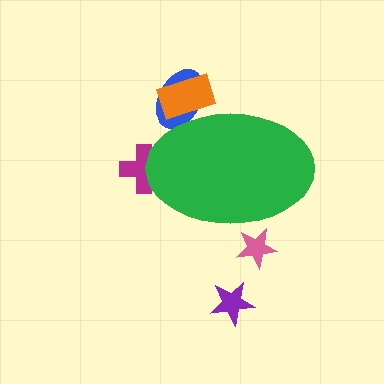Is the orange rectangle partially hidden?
Yes, the orange rectangle is partially hidden behind the green ellipse.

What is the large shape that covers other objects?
A green ellipse.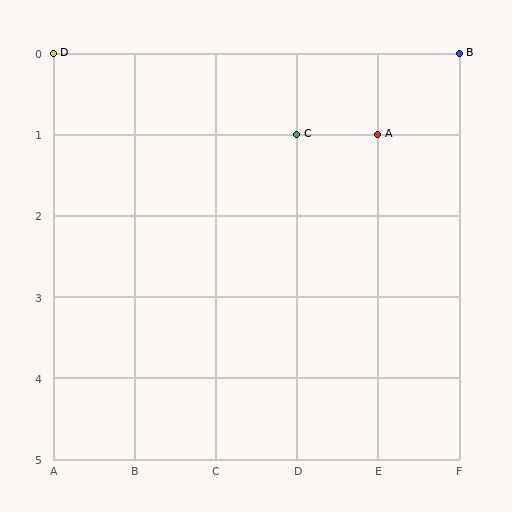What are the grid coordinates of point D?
Point D is at grid coordinates (A, 0).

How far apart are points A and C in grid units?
Points A and C are 1 column apart.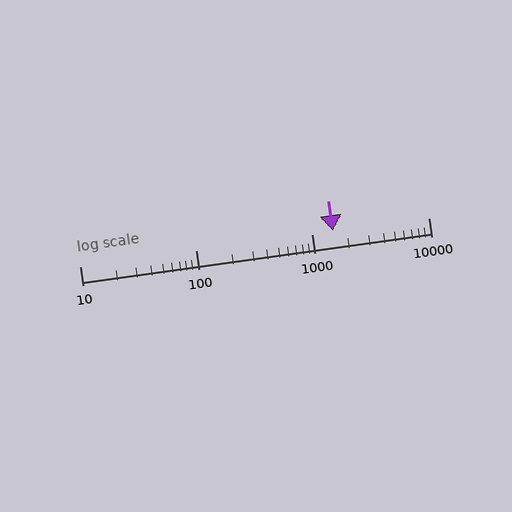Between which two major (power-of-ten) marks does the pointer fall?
The pointer is between 1000 and 10000.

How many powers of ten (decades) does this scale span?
The scale spans 3 decades, from 10 to 10000.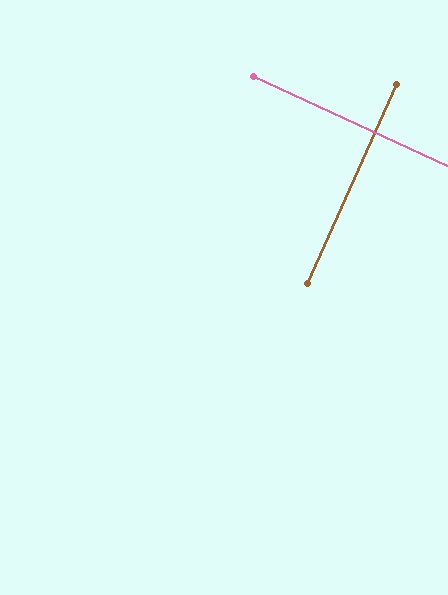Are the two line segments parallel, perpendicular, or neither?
Perpendicular — they meet at approximately 89°.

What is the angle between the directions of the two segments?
Approximately 89 degrees.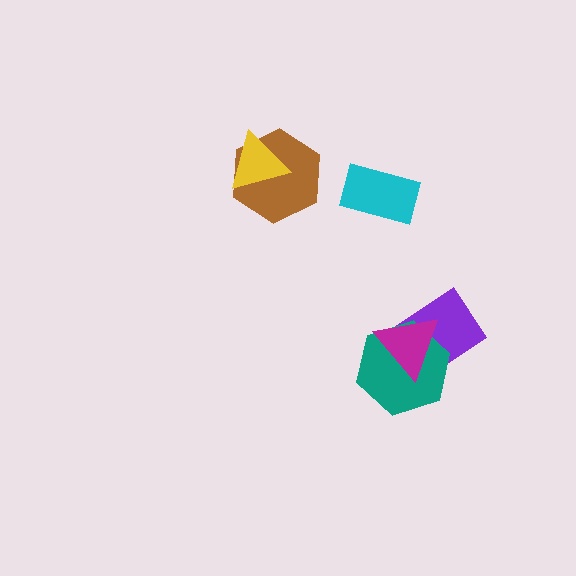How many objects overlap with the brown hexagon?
1 object overlaps with the brown hexagon.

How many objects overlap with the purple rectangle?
2 objects overlap with the purple rectangle.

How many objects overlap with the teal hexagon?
2 objects overlap with the teal hexagon.